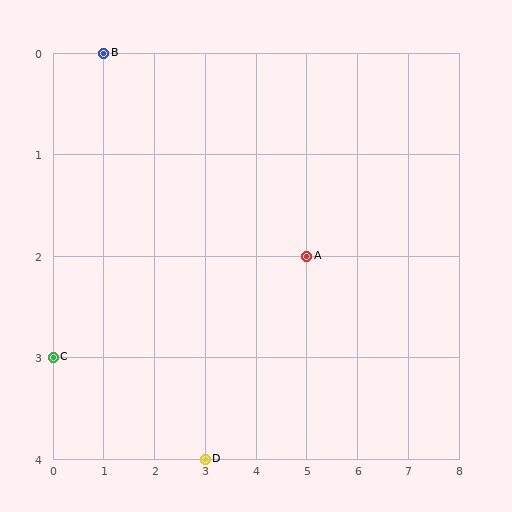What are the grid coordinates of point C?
Point C is at grid coordinates (0, 3).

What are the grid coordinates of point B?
Point B is at grid coordinates (1, 0).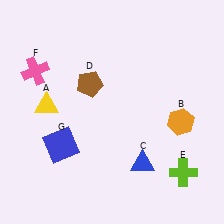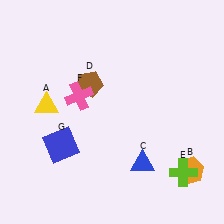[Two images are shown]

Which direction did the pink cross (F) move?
The pink cross (F) moved right.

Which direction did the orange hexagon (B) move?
The orange hexagon (B) moved down.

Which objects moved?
The objects that moved are: the orange hexagon (B), the pink cross (F).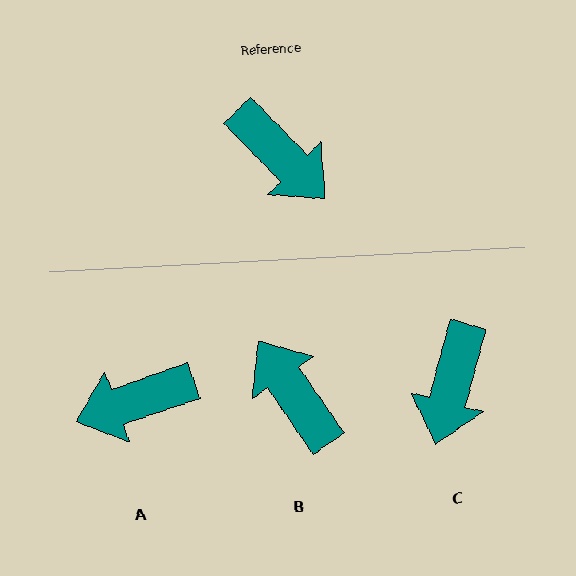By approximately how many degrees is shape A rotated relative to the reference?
Approximately 116 degrees clockwise.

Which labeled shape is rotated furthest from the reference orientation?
B, about 170 degrees away.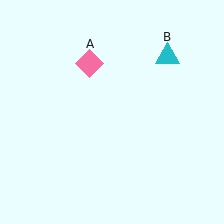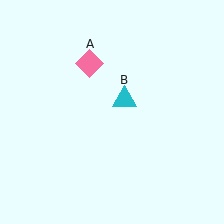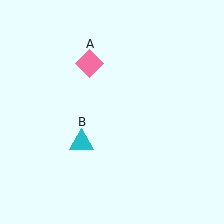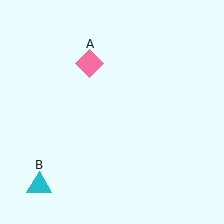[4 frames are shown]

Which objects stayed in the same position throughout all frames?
Pink diamond (object A) remained stationary.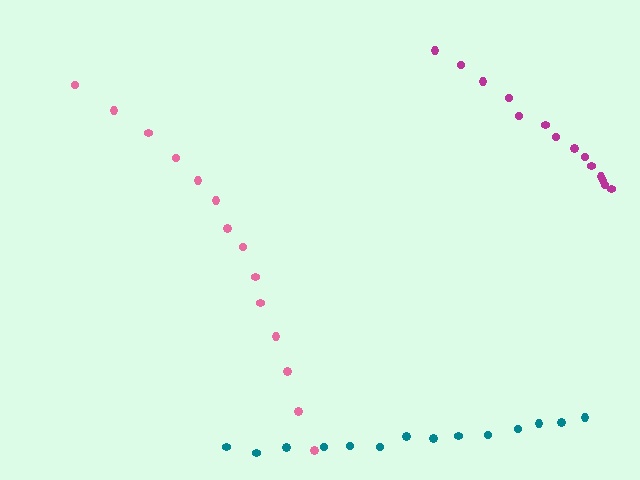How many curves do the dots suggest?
There are 3 distinct paths.